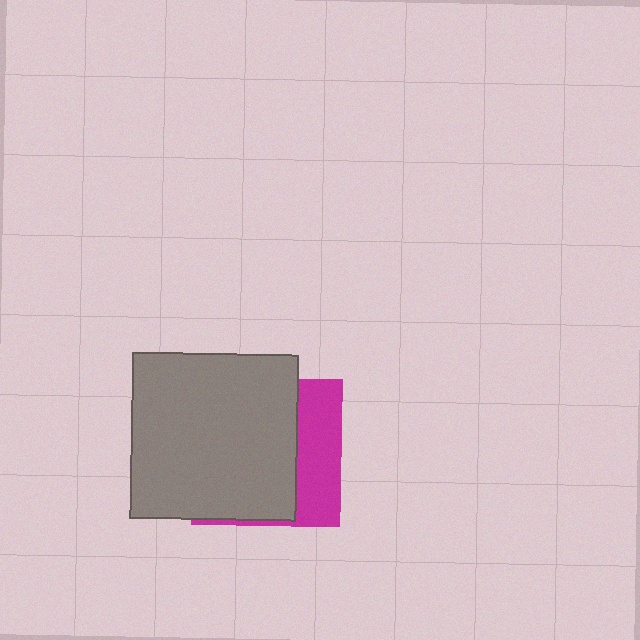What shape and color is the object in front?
The object in front is a gray square.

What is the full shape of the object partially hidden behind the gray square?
The partially hidden object is a magenta square.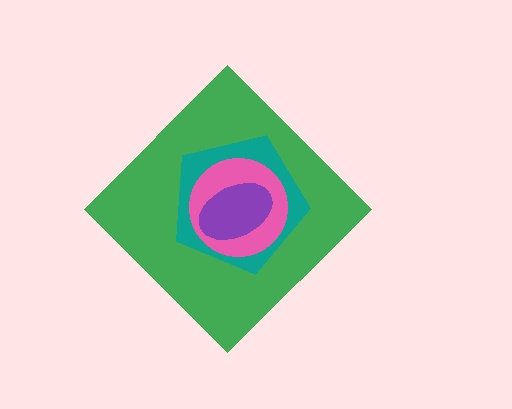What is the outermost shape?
The green diamond.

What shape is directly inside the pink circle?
The purple ellipse.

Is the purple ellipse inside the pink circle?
Yes.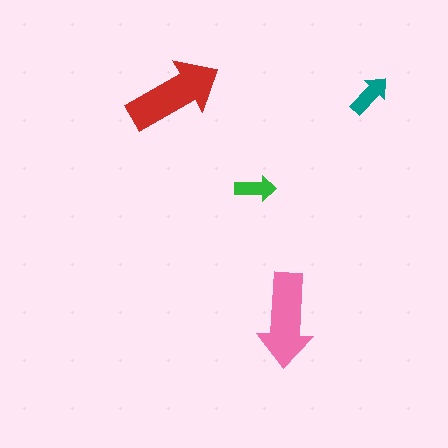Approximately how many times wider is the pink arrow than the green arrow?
About 2.5 times wider.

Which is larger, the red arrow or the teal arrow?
The red one.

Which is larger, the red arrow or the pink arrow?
The red one.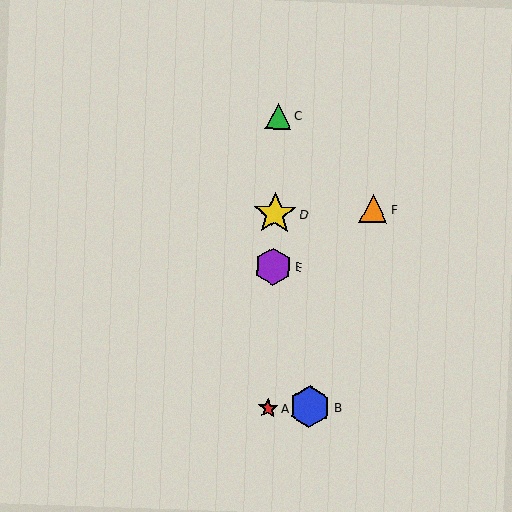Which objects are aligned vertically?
Objects A, C, D, E are aligned vertically.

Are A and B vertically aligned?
No, A is at x≈268 and B is at x≈310.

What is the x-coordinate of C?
Object C is at x≈278.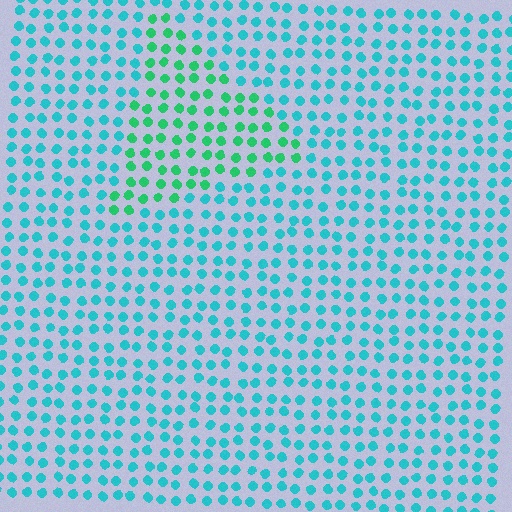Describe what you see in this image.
The image is filled with small cyan elements in a uniform arrangement. A triangle-shaped region is visible where the elements are tinted to a slightly different hue, forming a subtle color boundary.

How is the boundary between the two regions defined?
The boundary is defined purely by a slight shift in hue (about 37 degrees). Spacing, size, and orientation are identical on both sides.